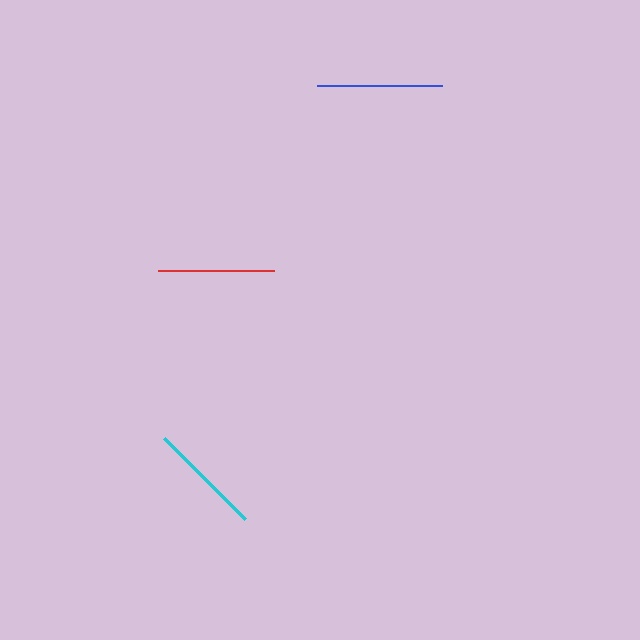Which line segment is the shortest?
The cyan line is the shortest at approximately 114 pixels.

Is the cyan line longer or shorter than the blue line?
The blue line is longer than the cyan line.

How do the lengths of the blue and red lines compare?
The blue and red lines are approximately the same length.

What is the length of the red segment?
The red segment is approximately 116 pixels long.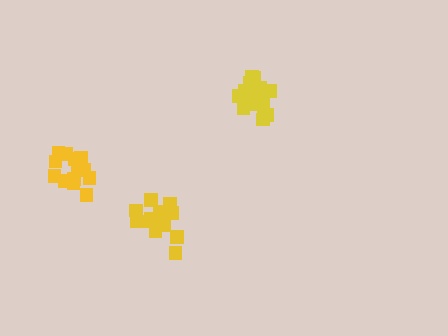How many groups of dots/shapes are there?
There are 3 groups.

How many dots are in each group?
Group 1: 14 dots, Group 2: 15 dots, Group 3: 18 dots (47 total).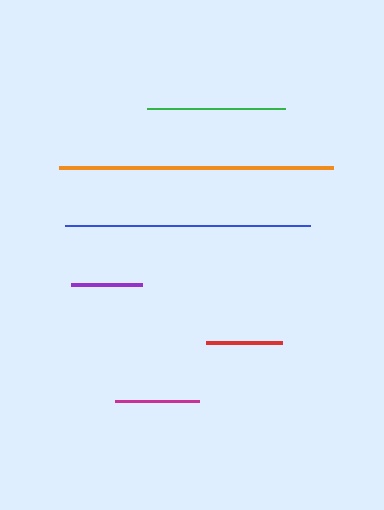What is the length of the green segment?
The green segment is approximately 138 pixels long.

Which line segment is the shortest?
The purple line is the shortest at approximately 72 pixels.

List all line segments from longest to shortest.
From longest to shortest: orange, blue, green, magenta, red, purple.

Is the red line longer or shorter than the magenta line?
The magenta line is longer than the red line.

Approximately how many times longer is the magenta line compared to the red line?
The magenta line is approximately 1.1 times the length of the red line.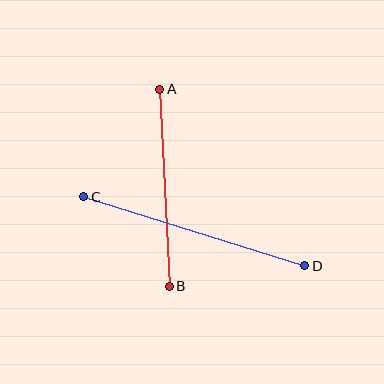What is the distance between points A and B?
The distance is approximately 197 pixels.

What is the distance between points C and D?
The distance is approximately 232 pixels.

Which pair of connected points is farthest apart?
Points C and D are farthest apart.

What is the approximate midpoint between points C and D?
The midpoint is at approximately (194, 231) pixels.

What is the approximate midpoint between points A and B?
The midpoint is at approximately (165, 188) pixels.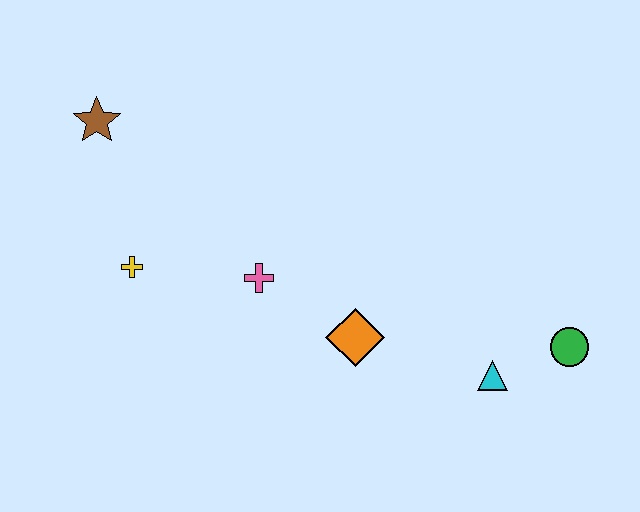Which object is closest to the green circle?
The cyan triangle is closest to the green circle.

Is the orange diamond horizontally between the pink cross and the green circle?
Yes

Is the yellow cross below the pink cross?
No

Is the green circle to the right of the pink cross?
Yes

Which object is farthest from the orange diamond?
The brown star is farthest from the orange diamond.